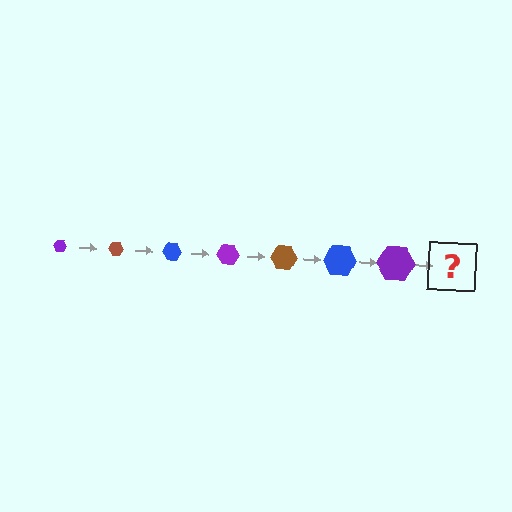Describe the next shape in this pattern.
It should be a brown hexagon, larger than the previous one.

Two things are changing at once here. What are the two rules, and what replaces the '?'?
The two rules are that the hexagon grows larger each step and the color cycles through purple, brown, and blue. The '?' should be a brown hexagon, larger than the previous one.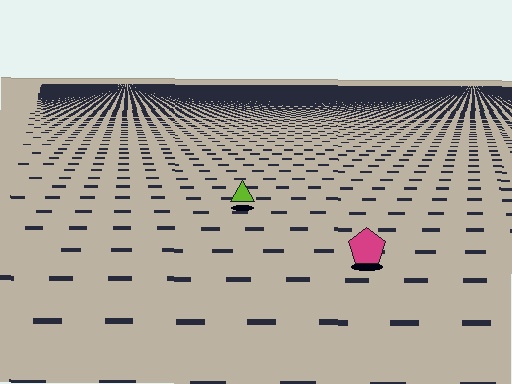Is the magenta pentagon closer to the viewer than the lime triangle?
Yes. The magenta pentagon is closer — you can tell from the texture gradient: the ground texture is coarser near it.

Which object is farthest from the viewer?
The lime triangle is farthest from the viewer. It appears smaller and the ground texture around it is denser.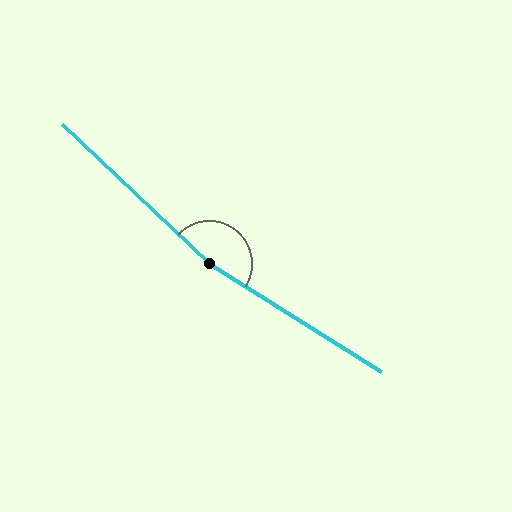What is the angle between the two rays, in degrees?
Approximately 169 degrees.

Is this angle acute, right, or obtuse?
It is obtuse.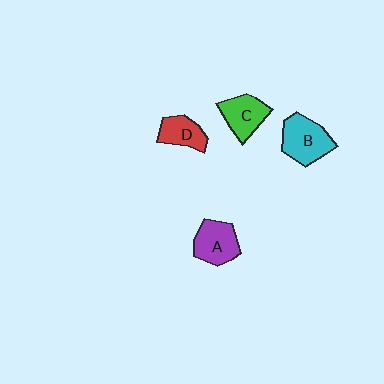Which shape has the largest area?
Shape B (cyan).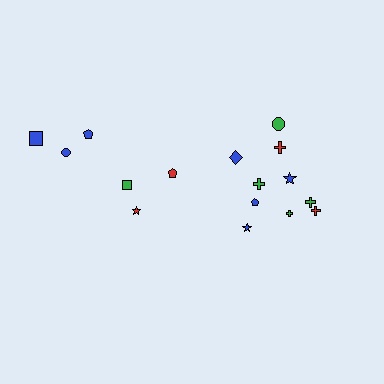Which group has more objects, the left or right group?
The right group.